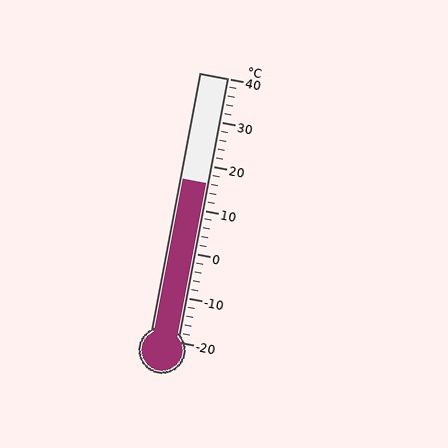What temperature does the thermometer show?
The thermometer shows approximately 16°C.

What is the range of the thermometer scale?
The thermometer scale ranges from -20°C to 40°C.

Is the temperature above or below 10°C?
The temperature is above 10°C.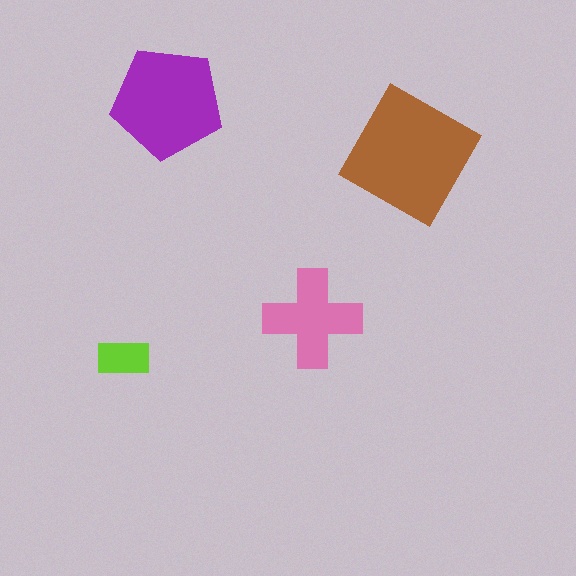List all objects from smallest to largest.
The lime rectangle, the pink cross, the purple pentagon, the brown square.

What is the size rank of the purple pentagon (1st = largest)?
2nd.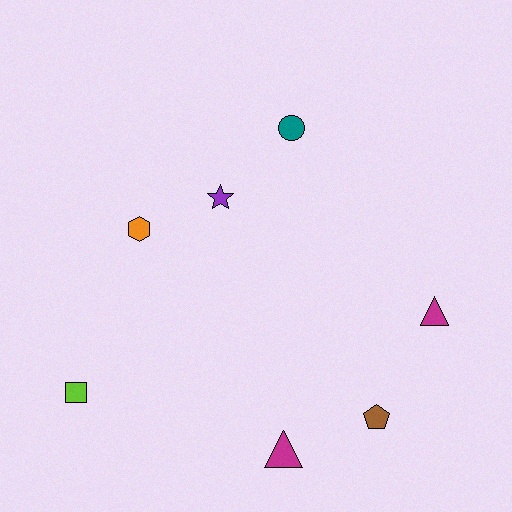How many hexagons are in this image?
There is 1 hexagon.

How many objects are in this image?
There are 7 objects.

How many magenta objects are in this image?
There are 2 magenta objects.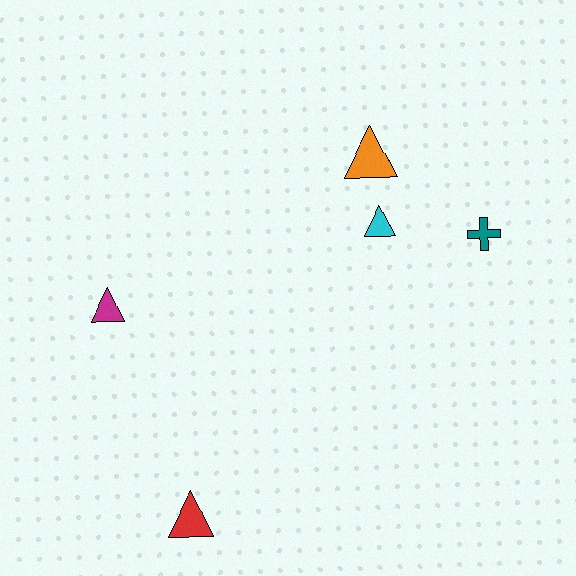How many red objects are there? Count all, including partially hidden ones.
There is 1 red object.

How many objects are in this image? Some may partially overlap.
There are 5 objects.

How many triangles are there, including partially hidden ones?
There are 4 triangles.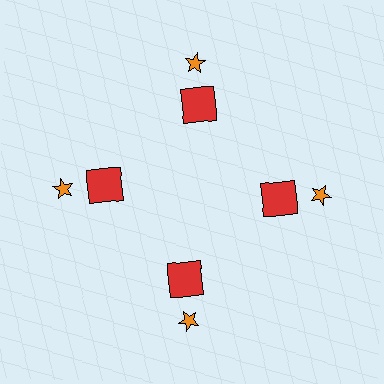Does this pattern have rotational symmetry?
Yes, this pattern has 4-fold rotational symmetry. It looks the same after rotating 90 degrees around the center.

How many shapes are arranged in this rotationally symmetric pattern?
There are 8 shapes, arranged in 4 groups of 2.